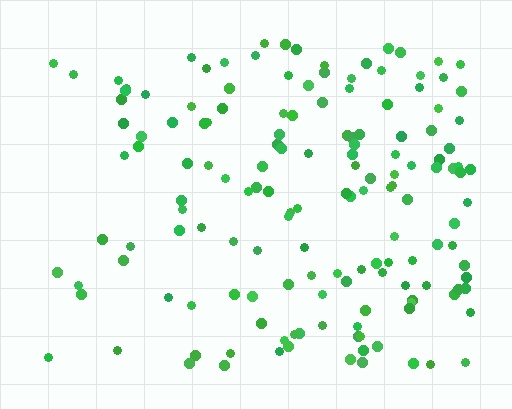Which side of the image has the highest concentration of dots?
The right.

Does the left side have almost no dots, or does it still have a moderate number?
Still a moderate number, just noticeably fewer than the right.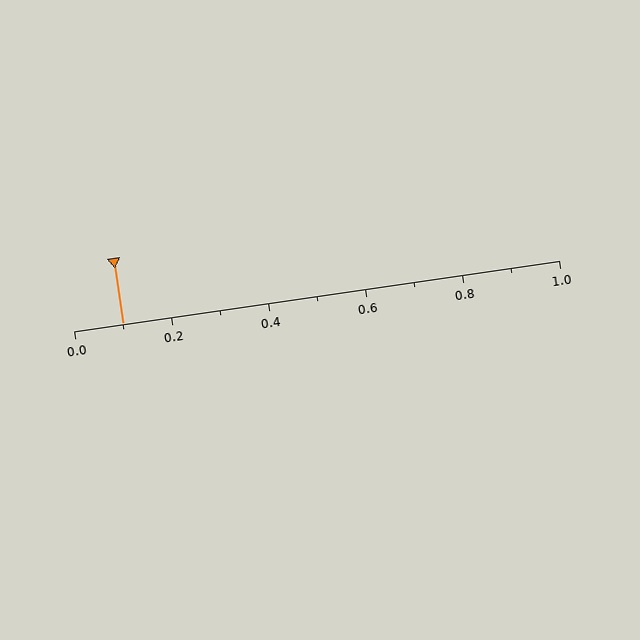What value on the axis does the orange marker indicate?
The marker indicates approximately 0.1.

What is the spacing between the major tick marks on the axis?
The major ticks are spaced 0.2 apart.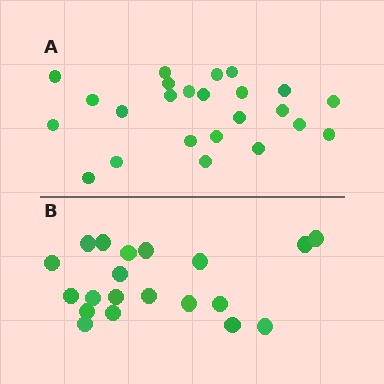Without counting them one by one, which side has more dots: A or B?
Region A (the top region) has more dots.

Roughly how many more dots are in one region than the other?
Region A has about 4 more dots than region B.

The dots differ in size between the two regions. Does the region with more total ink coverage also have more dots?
No. Region B has more total ink coverage because its dots are larger, but region A actually contains more individual dots. Total area can be misleading — the number of items is what matters here.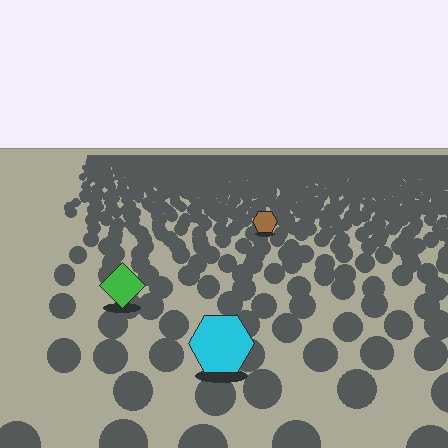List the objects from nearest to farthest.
From nearest to farthest: the cyan hexagon, the green diamond, the brown hexagon.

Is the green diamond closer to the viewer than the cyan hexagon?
No. The cyan hexagon is closer — you can tell from the texture gradient: the ground texture is coarser near it.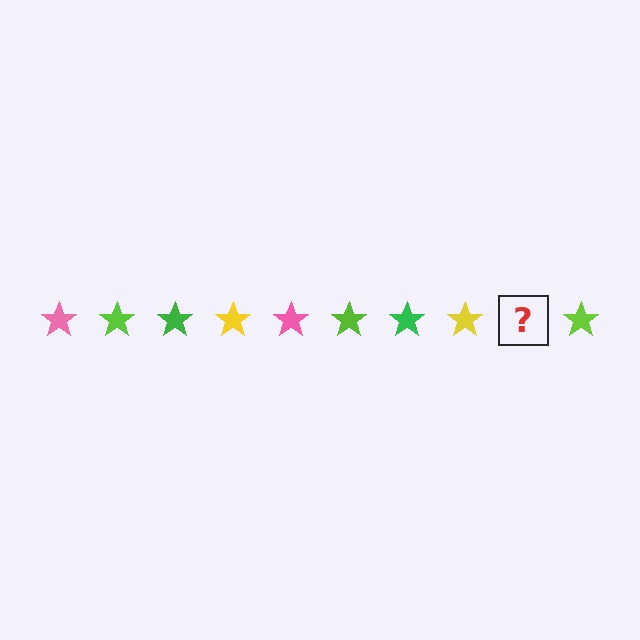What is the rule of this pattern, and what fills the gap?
The rule is that the pattern cycles through pink, lime, green, yellow stars. The gap should be filled with a pink star.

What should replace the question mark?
The question mark should be replaced with a pink star.